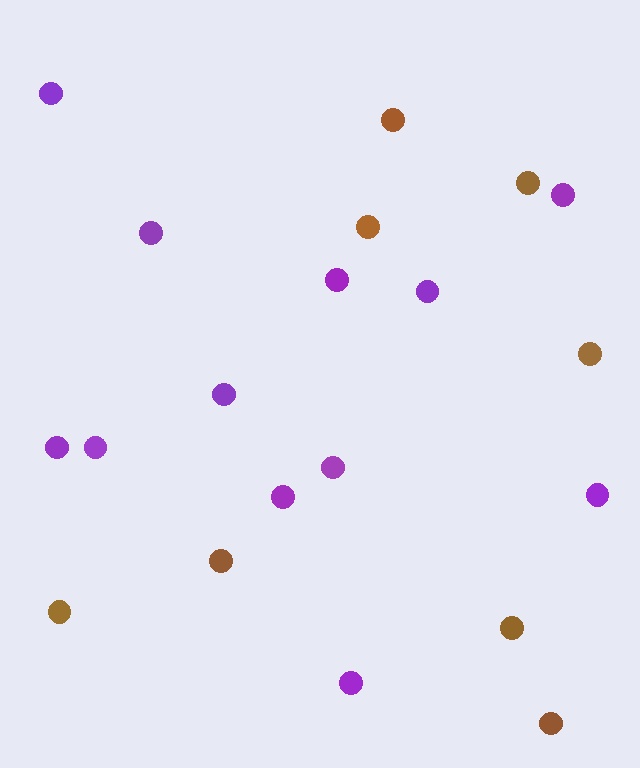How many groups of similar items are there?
There are 2 groups: one group of purple circles (12) and one group of brown circles (8).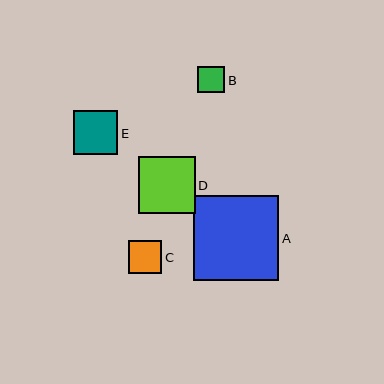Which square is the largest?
Square A is the largest with a size of approximately 85 pixels.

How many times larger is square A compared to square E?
Square A is approximately 1.9 times the size of square E.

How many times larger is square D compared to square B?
Square D is approximately 2.1 times the size of square B.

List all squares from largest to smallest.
From largest to smallest: A, D, E, C, B.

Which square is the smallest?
Square B is the smallest with a size of approximately 27 pixels.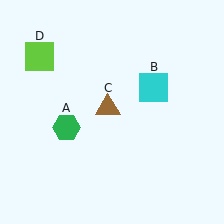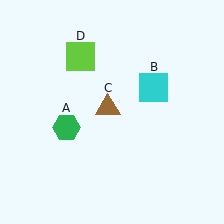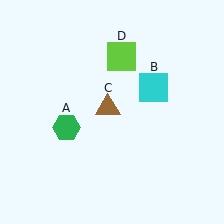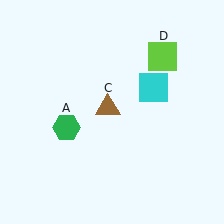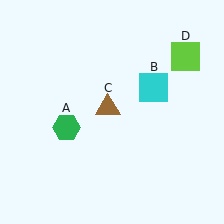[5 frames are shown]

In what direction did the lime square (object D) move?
The lime square (object D) moved right.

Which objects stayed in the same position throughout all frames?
Green hexagon (object A) and cyan square (object B) and brown triangle (object C) remained stationary.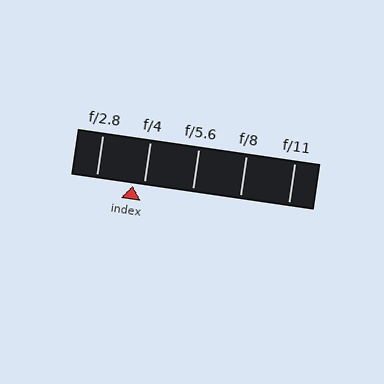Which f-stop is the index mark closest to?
The index mark is closest to f/4.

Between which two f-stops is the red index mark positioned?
The index mark is between f/2.8 and f/4.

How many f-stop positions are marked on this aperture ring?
There are 5 f-stop positions marked.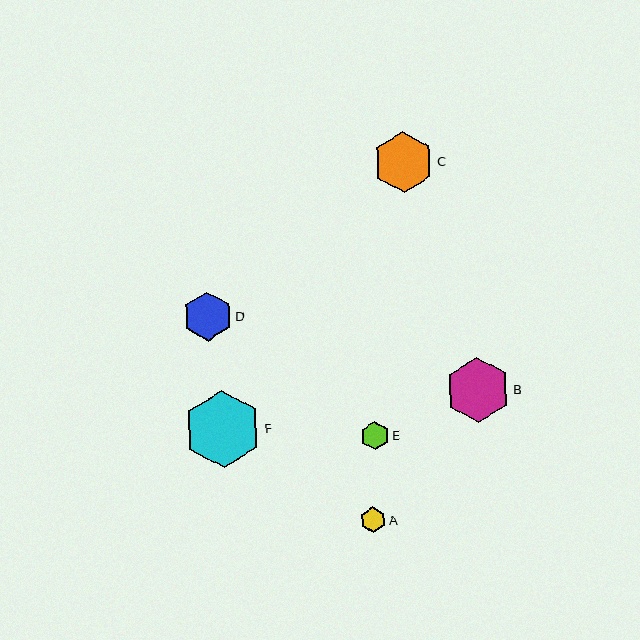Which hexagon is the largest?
Hexagon F is the largest with a size of approximately 77 pixels.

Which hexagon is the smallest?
Hexagon A is the smallest with a size of approximately 25 pixels.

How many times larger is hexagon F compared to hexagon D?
Hexagon F is approximately 1.6 times the size of hexagon D.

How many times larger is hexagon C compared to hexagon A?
Hexagon C is approximately 2.4 times the size of hexagon A.